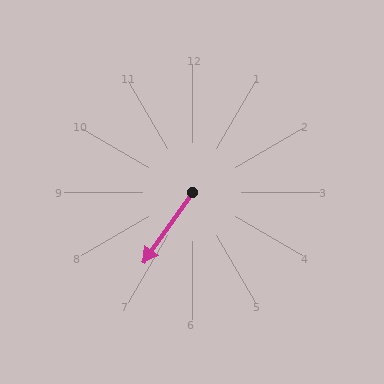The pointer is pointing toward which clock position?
Roughly 7 o'clock.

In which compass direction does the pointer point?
Southwest.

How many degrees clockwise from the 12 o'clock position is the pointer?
Approximately 215 degrees.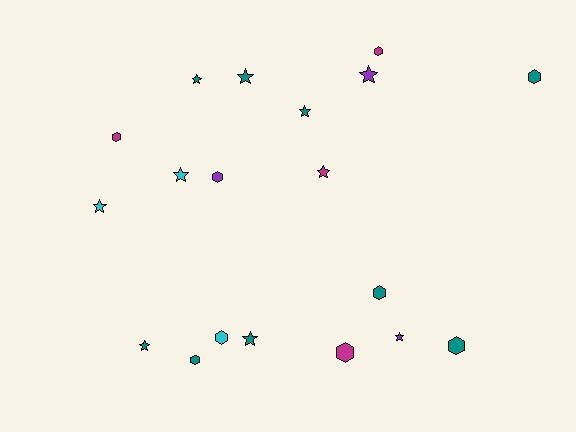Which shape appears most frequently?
Star, with 10 objects.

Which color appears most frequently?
Teal, with 9 objects.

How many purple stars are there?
There are 2 purple stars.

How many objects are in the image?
There are 19 objects.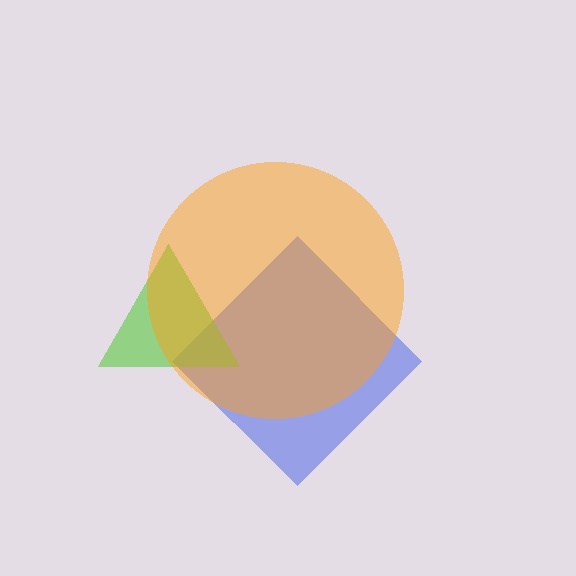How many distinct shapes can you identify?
There are 3 distinct shapes: a blue diamond, a lime triangle, an orange circle.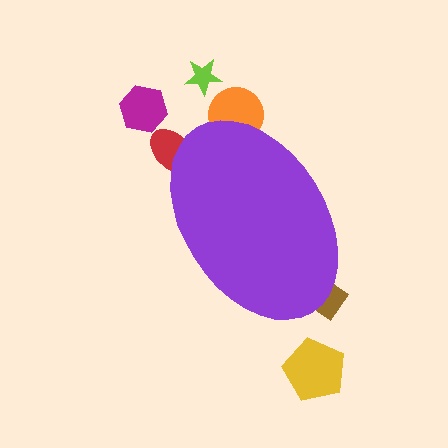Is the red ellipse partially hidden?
Yes, the red ellipse is partially hidden behind the purple ellipse.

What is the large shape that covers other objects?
A purple ellipse.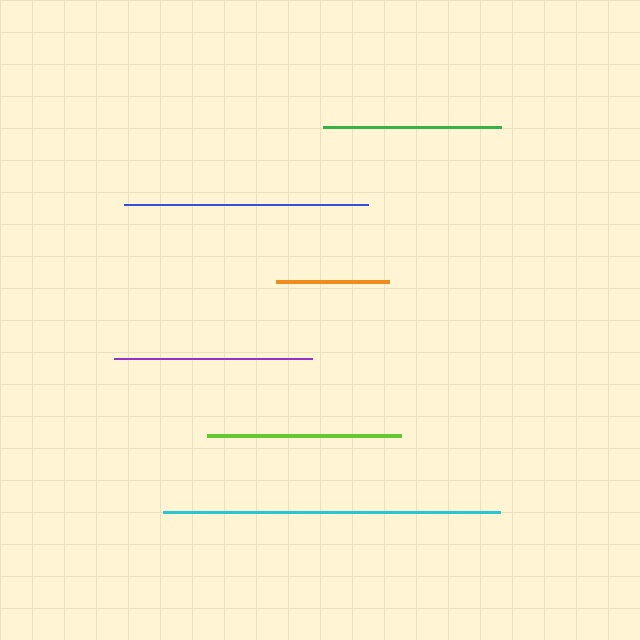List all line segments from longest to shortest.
From longest to shortest: cyan, blue, purple, lime, green, orange.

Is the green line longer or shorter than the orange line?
The green line is longer than the orange line.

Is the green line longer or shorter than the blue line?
The blue line is longer than the green line.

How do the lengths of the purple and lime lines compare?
The purple and lime lines are approximately the same length.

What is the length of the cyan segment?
The cyan segment is approximately 337 pixels long.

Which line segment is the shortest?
The orange line is the shortest at approximately 113 pixels.